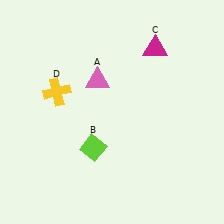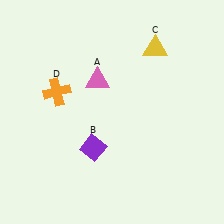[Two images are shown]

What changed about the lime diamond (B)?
In Image 1, B is lime. In Image 2, it changed to purple.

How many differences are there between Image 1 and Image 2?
There are 3 differences between the two images.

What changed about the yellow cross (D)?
In Image 1, D is yellow. In Image 2, it changed to orange.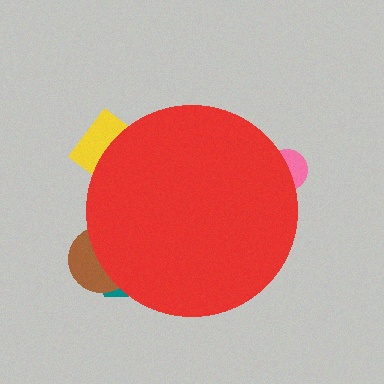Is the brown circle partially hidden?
Yes, the brown circle is partially hidden behind the red circle.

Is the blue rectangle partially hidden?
Yes, the blue rectangle is partially hidden behind the red circle.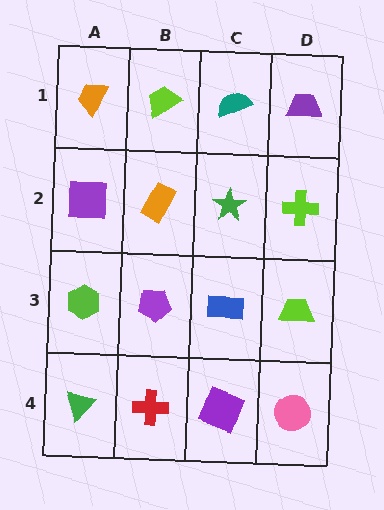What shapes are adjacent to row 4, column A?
A lime hexagon (row 3, column A), a red cross (row 4, column B).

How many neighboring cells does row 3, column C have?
4.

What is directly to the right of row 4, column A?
A red cross.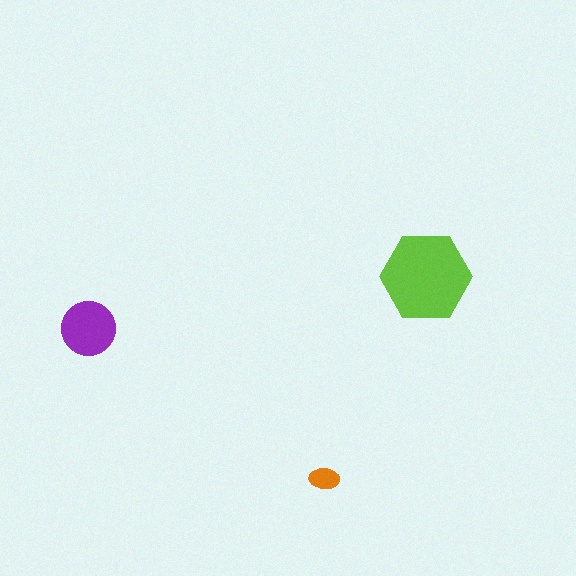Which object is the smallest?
The orange ellipse.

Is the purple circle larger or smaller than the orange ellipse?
Larger.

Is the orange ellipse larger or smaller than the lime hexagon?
Smaller.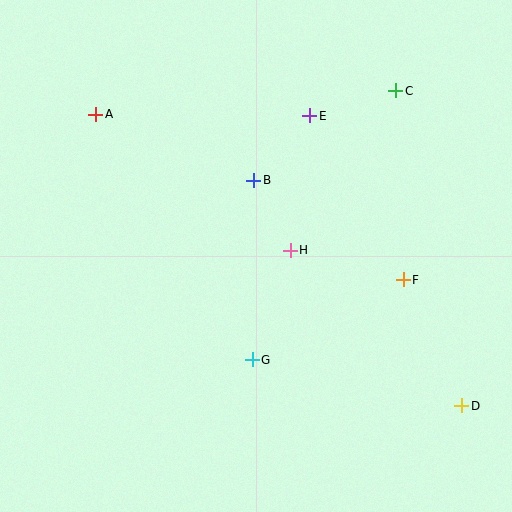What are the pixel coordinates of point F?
Point F is at (403, 280).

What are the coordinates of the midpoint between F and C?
The midpoint between F and C is at (400, 185).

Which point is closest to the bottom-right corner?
Point D is closest to the bottom-right corner.